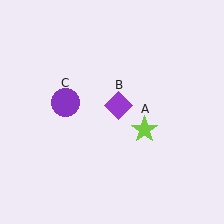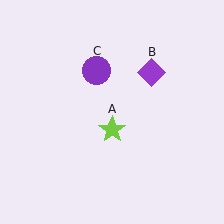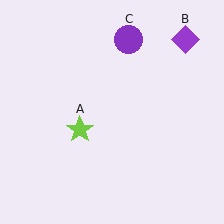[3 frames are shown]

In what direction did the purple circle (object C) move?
The purple circle (object C) moved up and to the right.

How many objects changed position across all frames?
3 objects changed position: lime star (object A), purple diamond (object B), purple circle (object C).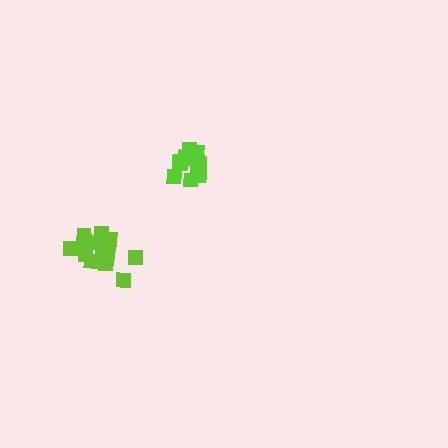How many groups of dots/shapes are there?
There are 2 groups.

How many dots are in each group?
Group 1: 15 dots, Group 2: 17 dots (32 total).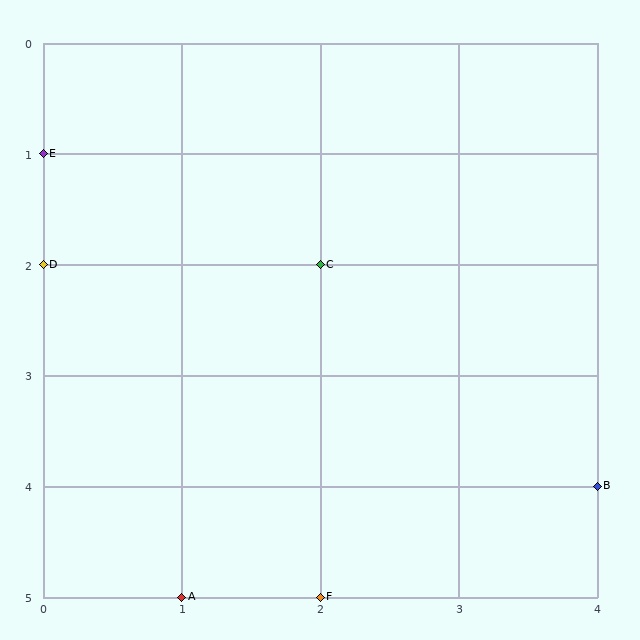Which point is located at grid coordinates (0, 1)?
Point E is at (0, 1).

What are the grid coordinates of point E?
Point E is at grid coordinates (0, 1).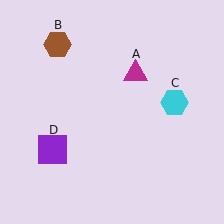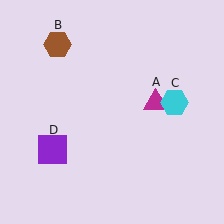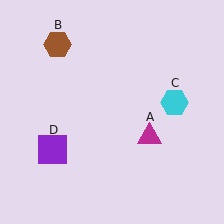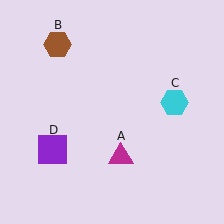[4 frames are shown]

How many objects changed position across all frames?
1 object changed position: magenta triangle (object A).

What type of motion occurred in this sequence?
The magenta triangle (object A) rotated clockwise around the center of the scene.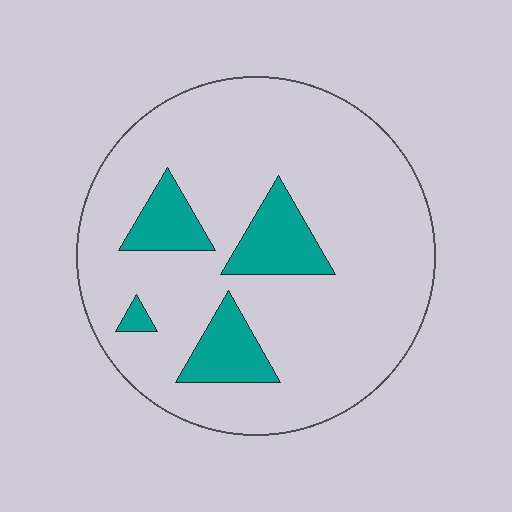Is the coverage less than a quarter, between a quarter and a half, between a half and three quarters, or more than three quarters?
Less than a quarter.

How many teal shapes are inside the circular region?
4.